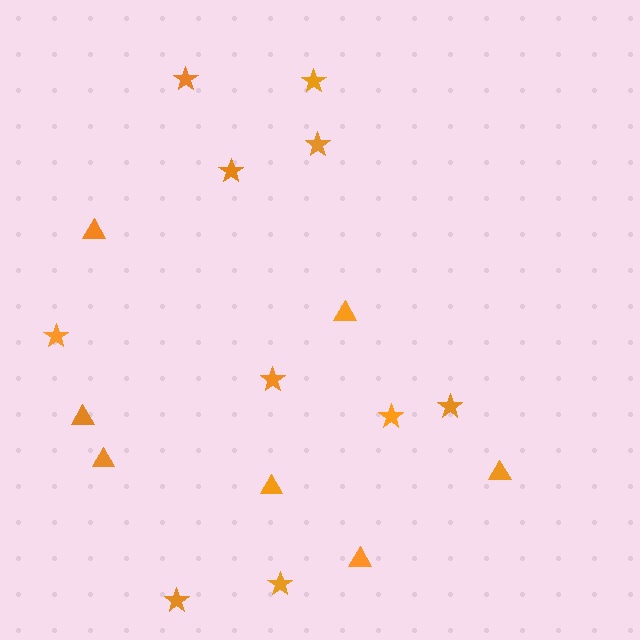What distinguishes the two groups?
There are 2 groups: one group of triangles (7) and one group of stars (10).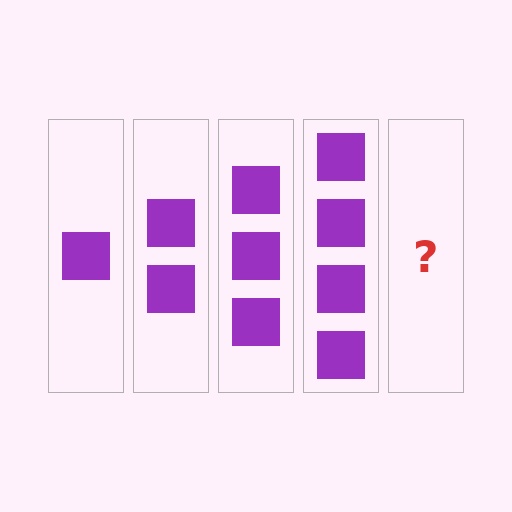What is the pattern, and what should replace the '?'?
The pattern is that each step adds one more square. The '?' should be 5 squares.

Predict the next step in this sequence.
The next step is 5 squares.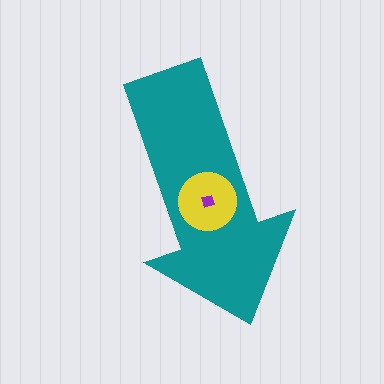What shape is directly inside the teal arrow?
The yellow circle.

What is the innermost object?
The purple square.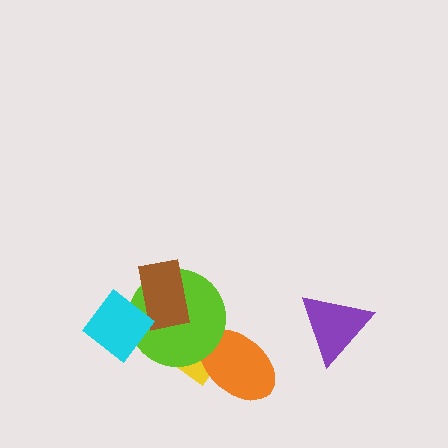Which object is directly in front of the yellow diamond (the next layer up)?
The orange ellipse is directly in front of the yellow diamond.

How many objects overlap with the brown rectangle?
2 objects overlap with the brown rectangle.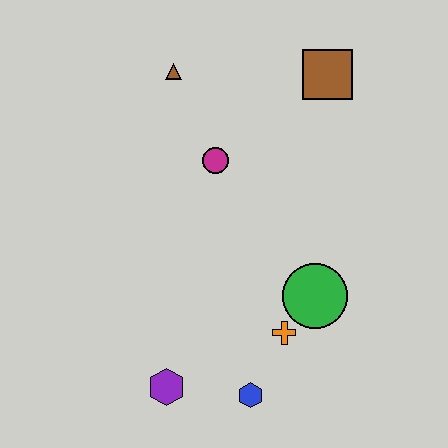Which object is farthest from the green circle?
The brown triangle is farthest from the green circle.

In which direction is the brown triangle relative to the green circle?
The brown triangle is above the green circle.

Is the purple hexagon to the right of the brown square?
No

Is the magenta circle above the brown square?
No